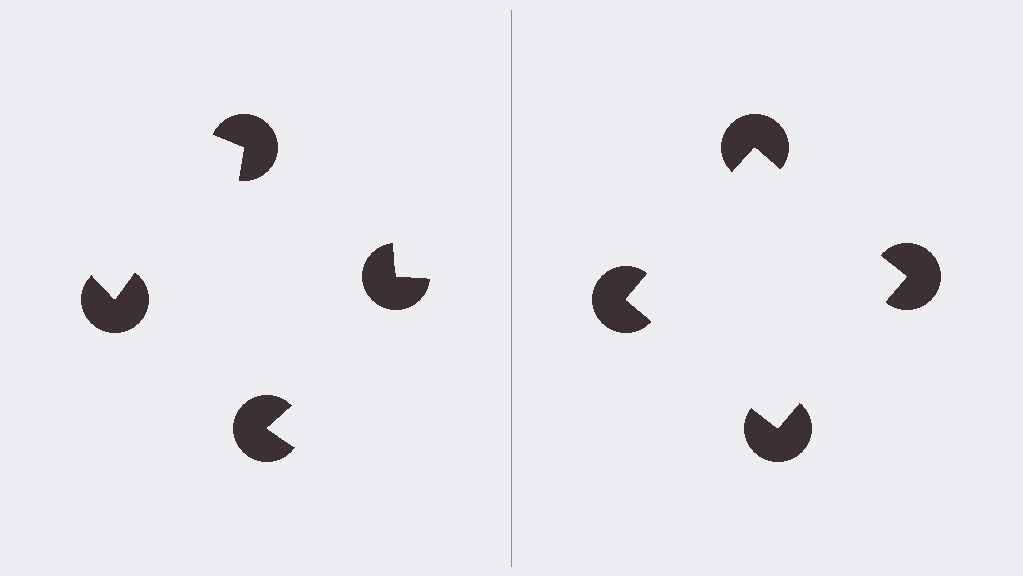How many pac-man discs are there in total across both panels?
8 — 4 on each side.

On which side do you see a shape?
An illusory square appears on the right side. On the left side the wedge cuts are rotated, so no coherent shape forms.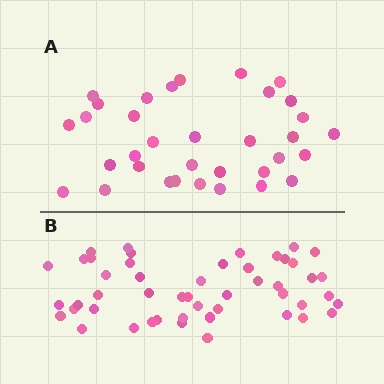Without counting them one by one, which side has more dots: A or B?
Region B (the bottom region) has more dots.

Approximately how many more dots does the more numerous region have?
Region B has approximately 15 more dots than region A.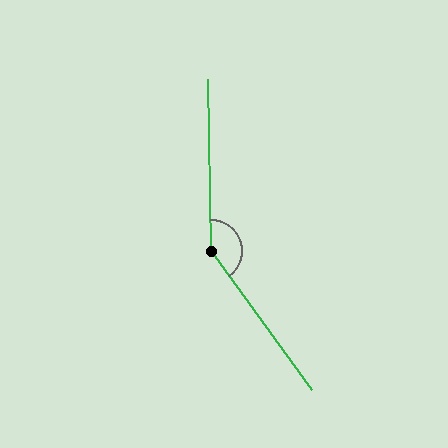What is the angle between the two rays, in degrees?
Approximately 145 degrees.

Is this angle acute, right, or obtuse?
It is obtuse.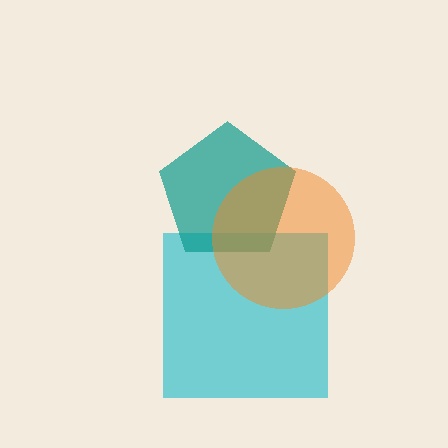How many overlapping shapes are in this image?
There are 3 overlapping shapes in the image.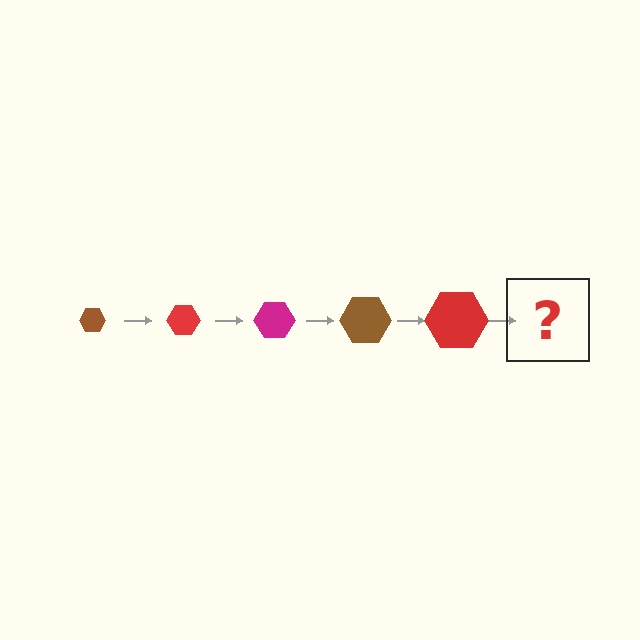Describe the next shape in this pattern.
It should be a magenta hexagon, larger than the previous one.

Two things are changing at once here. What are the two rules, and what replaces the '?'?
The two rules are that the hexagon grows larger each step and the color cycles through brown, red, and magenta. The '?' should be a magenta hexagon, larger than the previous one.